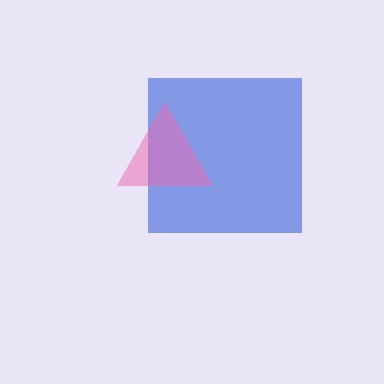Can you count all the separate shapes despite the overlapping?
Yes, there are 2 separate shapes.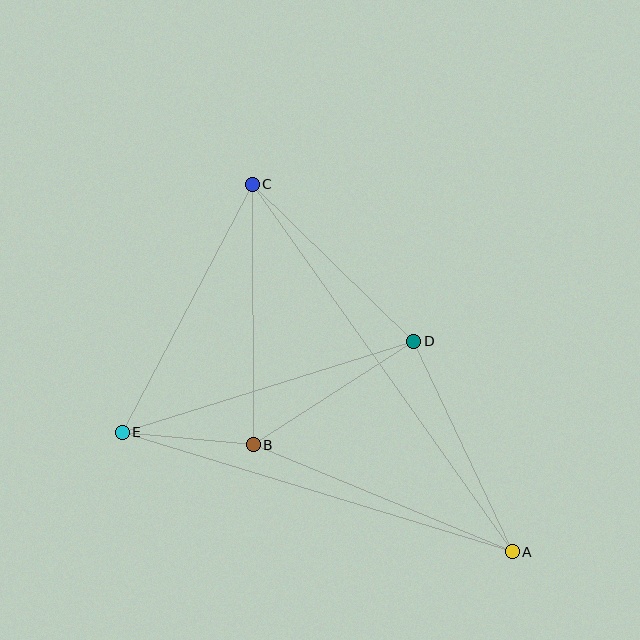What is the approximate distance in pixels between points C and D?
The distance between C and D is approximately 226 pixels.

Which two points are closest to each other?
Points B and E are closest to each other.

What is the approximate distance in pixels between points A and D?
The distance between A and D is approximately 232 pixels.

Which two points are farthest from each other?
Points A and C are farthest from each other.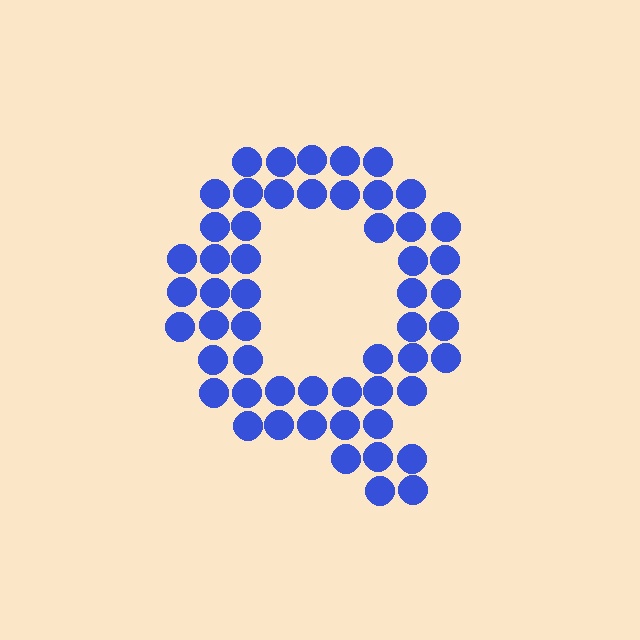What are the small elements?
The small elements are circles.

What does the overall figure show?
The overall figure shows the letter Q.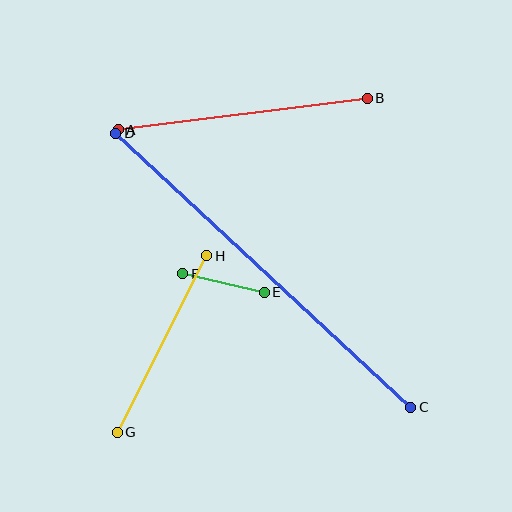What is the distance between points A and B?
The distance is approximately 251 pixels.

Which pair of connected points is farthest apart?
Points C and D are farthest apart.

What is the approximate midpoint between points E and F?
The midpoint is at approximately (223, 283) pixels.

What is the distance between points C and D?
The distance is approximately 402 pixels.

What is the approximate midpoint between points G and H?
The midpoint is at approximately (162, 344) pixels.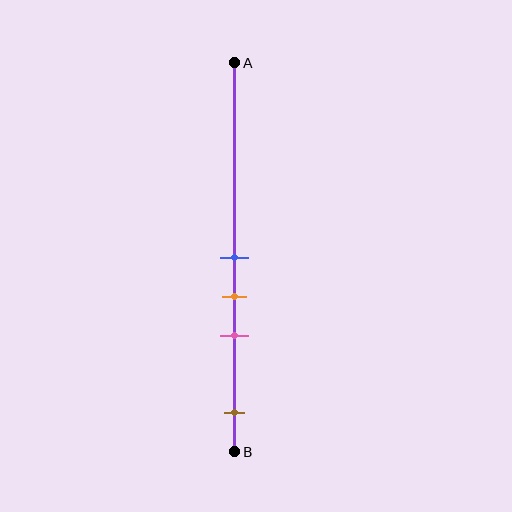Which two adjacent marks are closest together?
The blue and orange marks are the closest adjacent pair.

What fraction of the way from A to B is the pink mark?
The pink mark is approximately 70% (0.7) of the way from A to B.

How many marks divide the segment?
There are 4 marks dividing the segment.